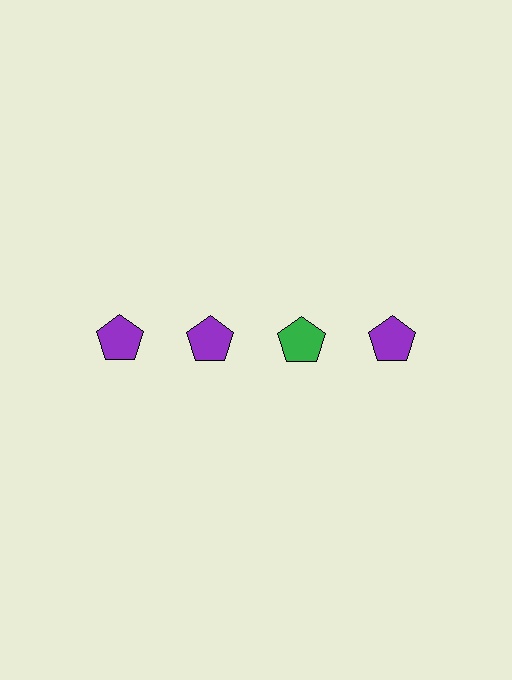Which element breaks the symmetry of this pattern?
The green pentagon in the top row, center column breaks the symmetry. All other shapes are purple pentagons.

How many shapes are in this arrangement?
There are 4 shapes arranged in a grid pattern.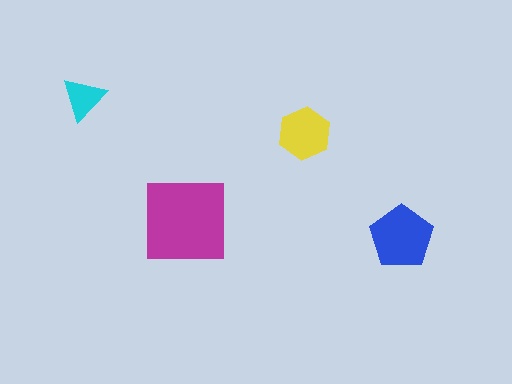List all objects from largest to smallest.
The magenta square, the blue pentagon, the yellow hexagon, the cyan triangle.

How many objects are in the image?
There are 4 objects in the image.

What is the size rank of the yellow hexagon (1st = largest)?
3rd.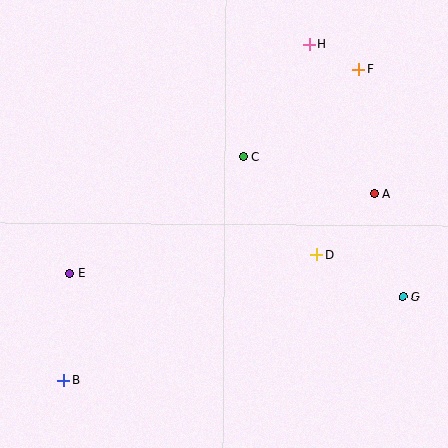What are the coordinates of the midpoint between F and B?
The midpoint between F and B is at (211, 225).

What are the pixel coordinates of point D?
Point D is at (317, 255).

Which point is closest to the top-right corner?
Point F is closest to the top-right corner.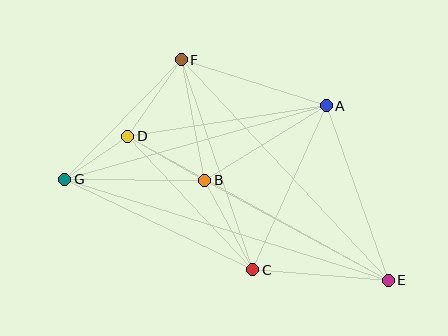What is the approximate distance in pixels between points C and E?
The distance between C and E is approximately 136 pixels.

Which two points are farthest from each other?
Points E and G are farthest from each other.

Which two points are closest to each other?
Points D and G are closest to each other.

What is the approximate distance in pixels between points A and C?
The distance between A and C is approximately 180 pixels.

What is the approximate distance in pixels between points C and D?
The distance between C and D is approximately 183 pixels.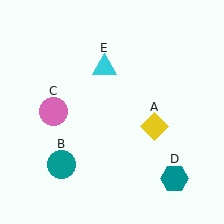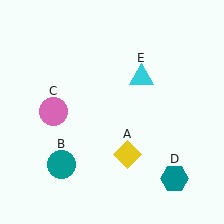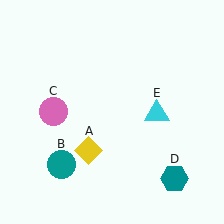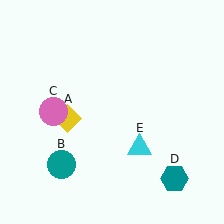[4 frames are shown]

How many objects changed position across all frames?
2 objects changed position: yellow diamond (object A), cyan triangle (object E).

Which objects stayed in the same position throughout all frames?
Teal circle (object B) and pink circle (object C) and teal hexagon (object D) remained stationary.